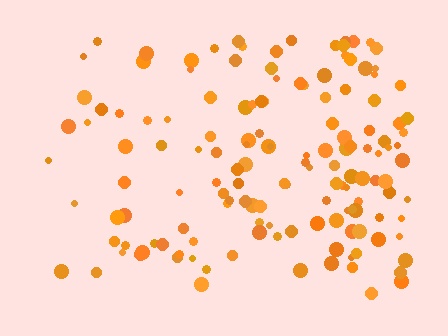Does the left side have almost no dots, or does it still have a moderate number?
Still a moderate number, just noticeably fewer than the right.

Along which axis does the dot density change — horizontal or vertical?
Horizontal.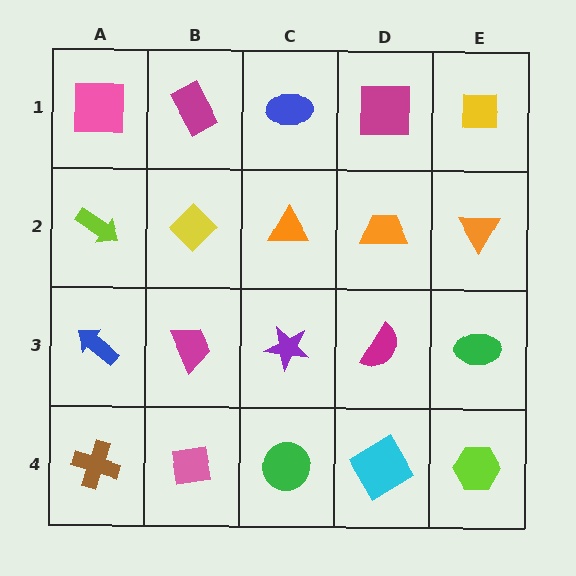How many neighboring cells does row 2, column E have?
3.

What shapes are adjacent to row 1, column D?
An orange trapezoid (row 2, column D), a blue ellipse (row 1, column C), a yellow square (row 1, column E).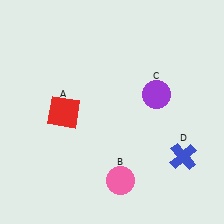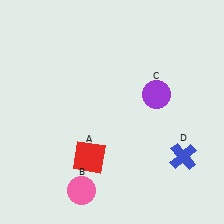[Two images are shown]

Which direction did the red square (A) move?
The red square (A) moved down.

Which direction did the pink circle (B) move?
The pink circle (B) moved left.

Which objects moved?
The objects that moved are: the red square (A), the pink circle (B).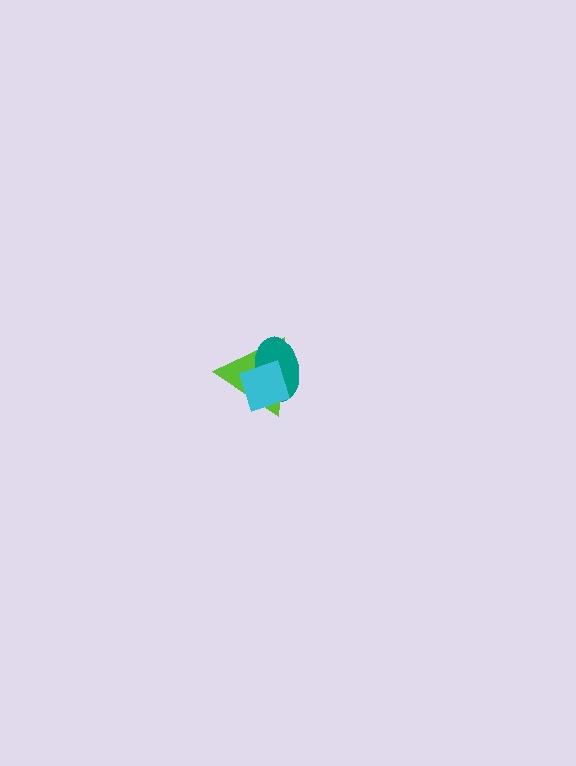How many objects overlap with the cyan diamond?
2 objects overlap with the cyan diamond.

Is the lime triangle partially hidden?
Yes, it is partially covered by another shape.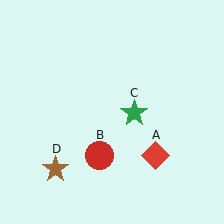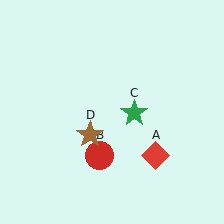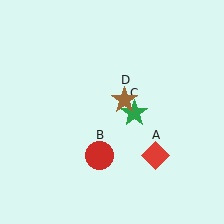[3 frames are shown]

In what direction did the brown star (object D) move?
The brown star (object D) moved up and to the right.